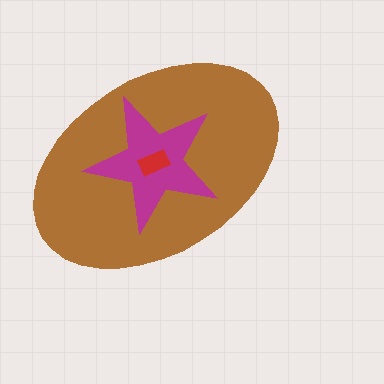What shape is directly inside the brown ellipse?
The magenta star.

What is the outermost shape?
The brown ellipse.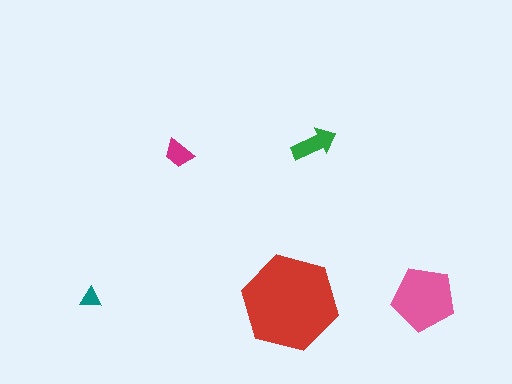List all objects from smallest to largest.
The teal triangle, the magenta trapezoid, the green arrow, the pink pentagon, the red hexagon.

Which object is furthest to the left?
The teal triangle is leftmost.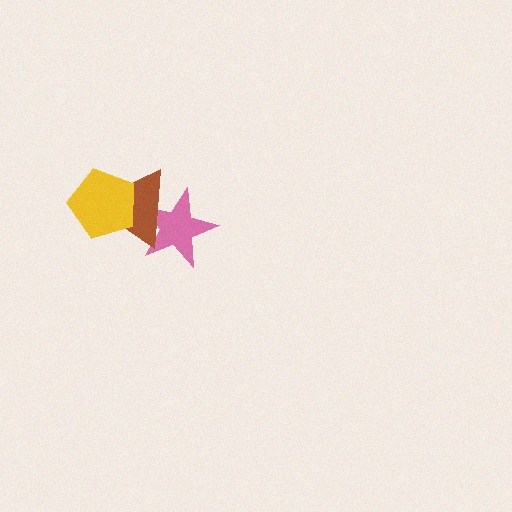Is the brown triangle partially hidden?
Yes, it is partially covered by another shape.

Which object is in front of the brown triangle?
The yellow pentagon is in front of the brown triangle.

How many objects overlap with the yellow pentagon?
1 object overlaps with the yellow pentagon.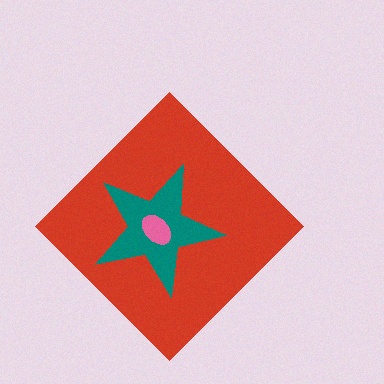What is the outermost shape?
The red diamond.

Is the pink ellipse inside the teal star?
Yes.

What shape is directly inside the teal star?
The pink ellipse.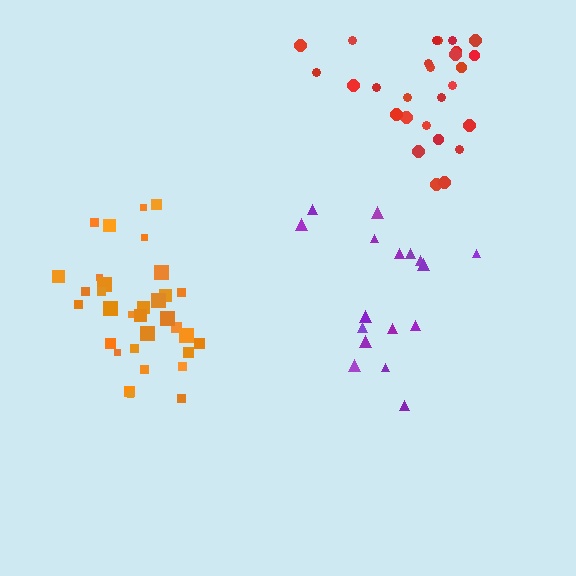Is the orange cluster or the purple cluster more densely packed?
Orange.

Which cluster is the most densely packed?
Orange.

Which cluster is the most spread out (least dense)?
Purple.